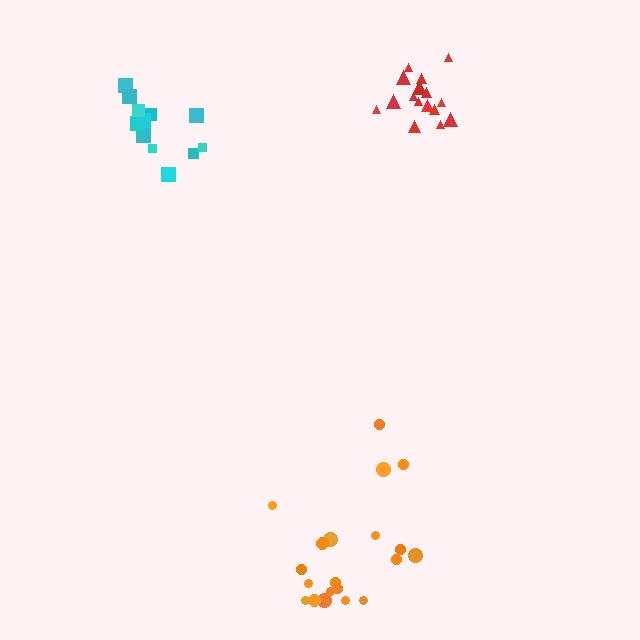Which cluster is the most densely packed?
Red.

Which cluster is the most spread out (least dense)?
Orange.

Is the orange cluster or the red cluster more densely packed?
Red.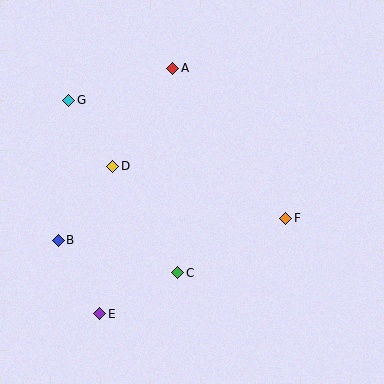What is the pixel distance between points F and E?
The distance between F and E is 209 pixels.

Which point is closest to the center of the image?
Point C at (178, 273) is closest to the center.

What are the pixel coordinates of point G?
Point G is at (69, 100).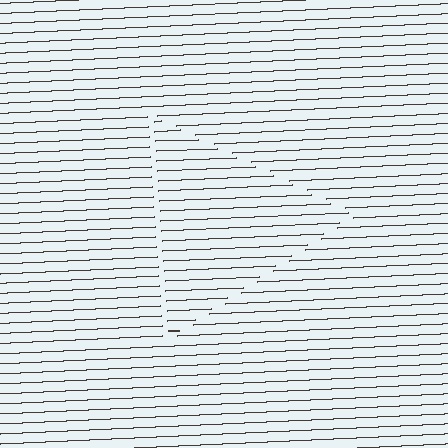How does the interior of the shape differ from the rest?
The interior of the shape contains the same grating, shifted by half a period — the contour is defined by the phase discontinuity where line-ends from the inner and outer gratings abut.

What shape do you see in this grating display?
An illusory triangle. The interior of the shape contains the same grating, shifted by half a period — the contour is defined by the phase discontinuity where line-ends from the inner and outer gratings abut.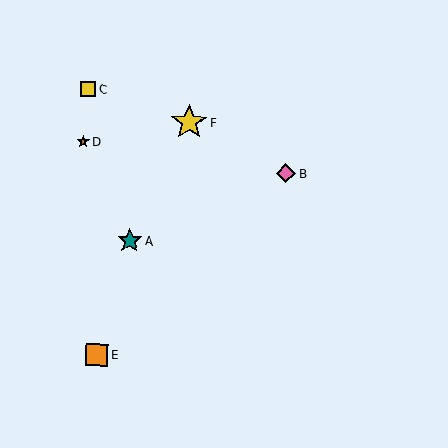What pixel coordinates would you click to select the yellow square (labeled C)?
Click at (88, 89) to select the yellow square C.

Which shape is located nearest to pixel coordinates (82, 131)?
The brown star (labeled D) at (83, 142) is nearest to that location.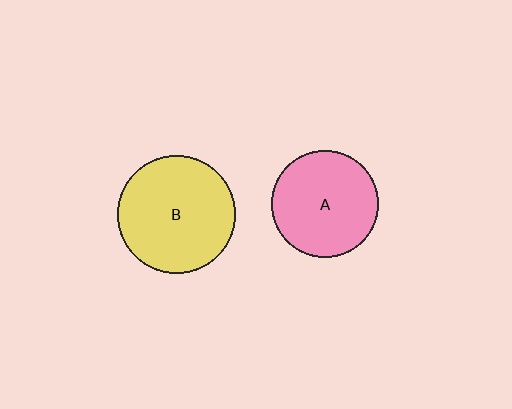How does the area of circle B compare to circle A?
Approximately 1.2 times.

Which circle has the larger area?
Circle B (yellow).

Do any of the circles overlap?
No, none of the circles overlap.